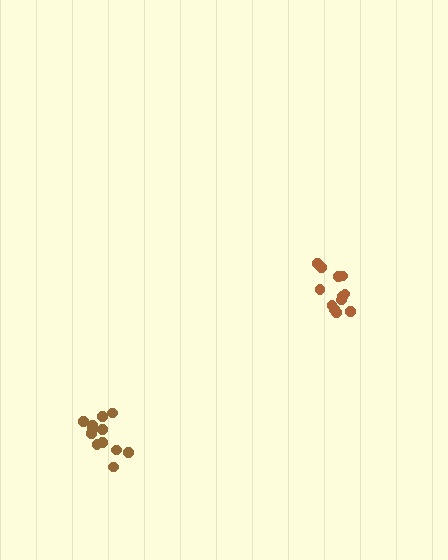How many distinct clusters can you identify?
There are 2 distinct clusters.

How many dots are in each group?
Group 1: 12 dots, Group 2: 12 dots (24 total).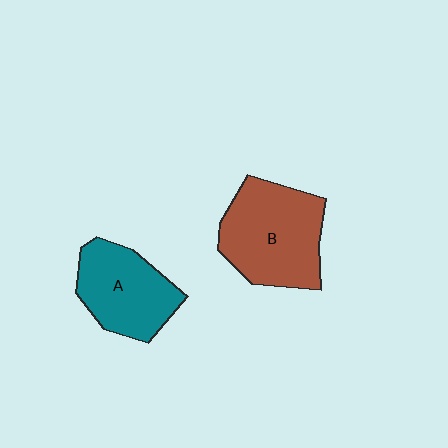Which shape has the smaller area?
Shape A (teal).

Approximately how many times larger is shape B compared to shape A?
Approximately 1.3 times.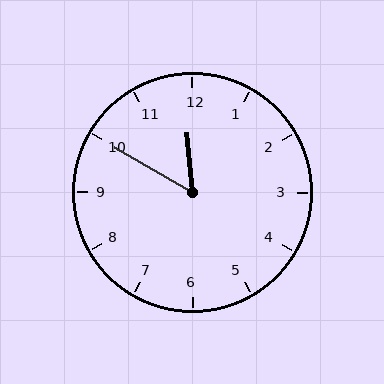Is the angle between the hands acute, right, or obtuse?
It is acute.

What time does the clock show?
11:50.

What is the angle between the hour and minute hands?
Approximately 55 degrees.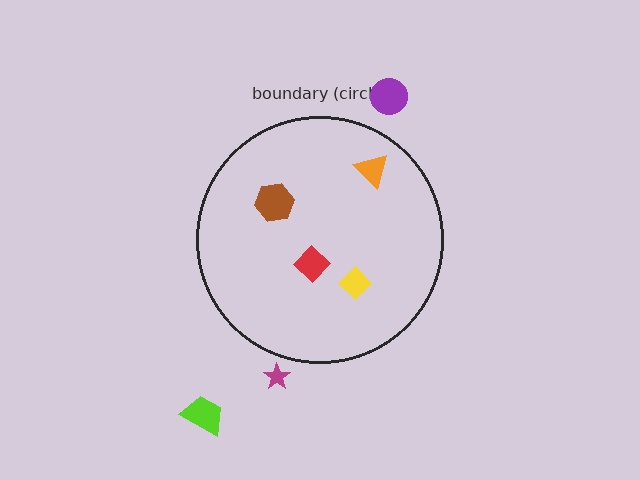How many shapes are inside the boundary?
4 inside, 3 outside.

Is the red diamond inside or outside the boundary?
Inside.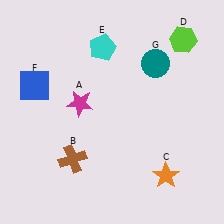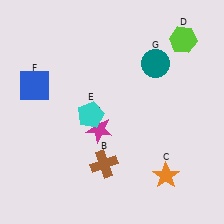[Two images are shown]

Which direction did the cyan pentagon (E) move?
The cyan pentagon (E) moved down.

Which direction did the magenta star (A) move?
The magenta star (A) moved down.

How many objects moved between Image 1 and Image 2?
3 objects moved between the two images.